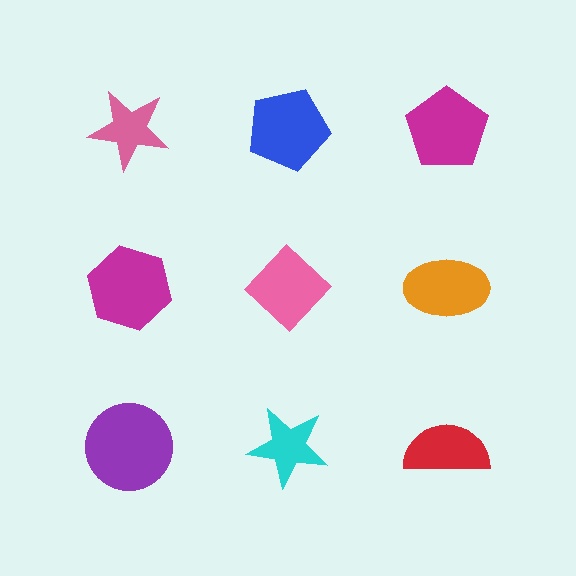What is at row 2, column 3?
An orange ellipse.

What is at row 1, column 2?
A blue pentagon.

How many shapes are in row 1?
3 shapes.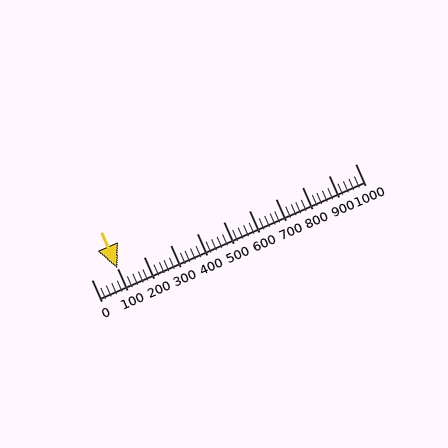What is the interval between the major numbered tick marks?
The major tick marks are spaced 100 units apart.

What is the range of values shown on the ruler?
The ruler shows values from 0 to 1000.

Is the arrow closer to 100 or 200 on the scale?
The arrow is closer to 100.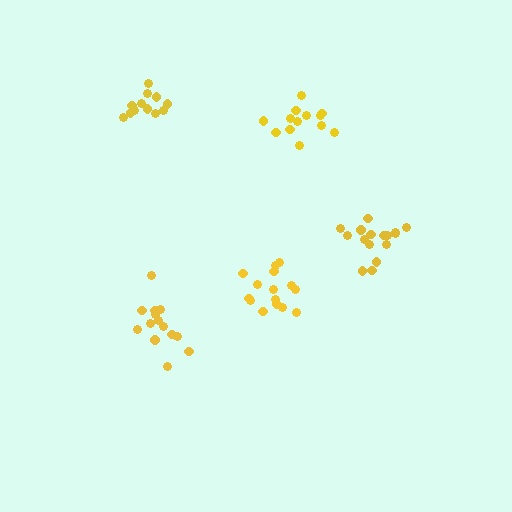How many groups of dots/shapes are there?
There are 5 groups.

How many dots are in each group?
Group 1: 15 dots, Group 2: 16 dots, Group 3: 14 dots, Group 4: 12 dots, Group 5: 13 dots (70 total).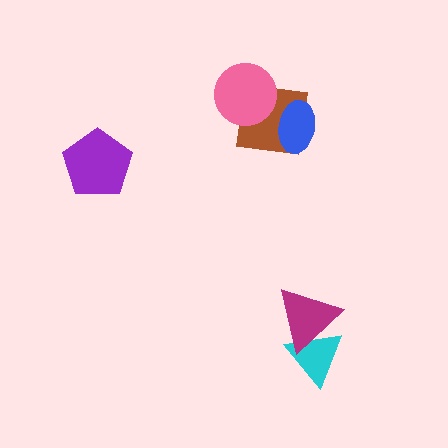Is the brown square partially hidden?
Yes, it is partially covered by another shape.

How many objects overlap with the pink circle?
1 object overlaps with the pink circle.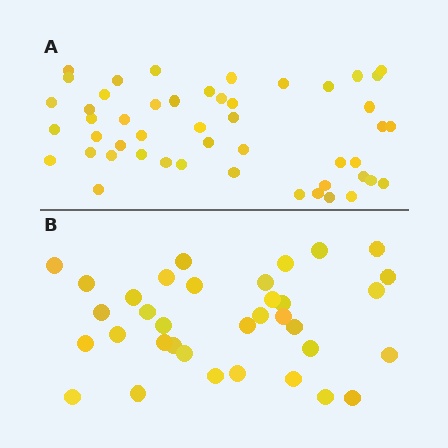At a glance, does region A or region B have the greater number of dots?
Region A (the top region) has more dots.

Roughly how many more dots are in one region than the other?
Region A has approximately 15 more dots than region B.